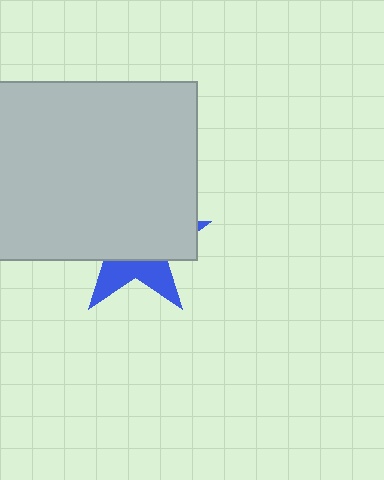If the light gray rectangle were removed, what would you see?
You would see the complete blue star.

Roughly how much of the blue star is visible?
A small part of it is visible (roughly 32%).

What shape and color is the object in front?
The object in front is a light gray rectangle.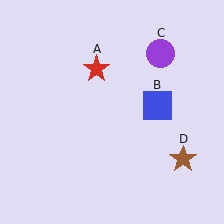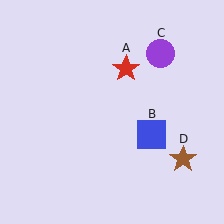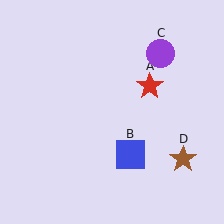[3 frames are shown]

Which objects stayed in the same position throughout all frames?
Purple circle (object C) and brown star (object D) remained stationary.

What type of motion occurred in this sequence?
The red star (object A), blue square (object B) rotated clockwise around the center of the scene.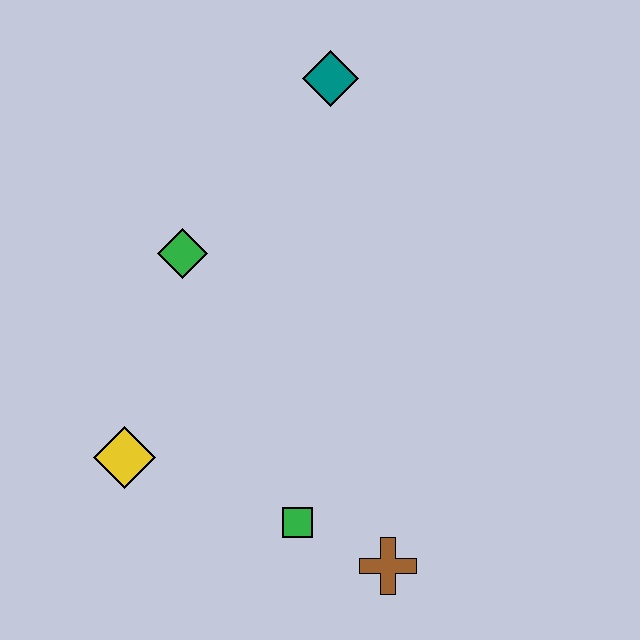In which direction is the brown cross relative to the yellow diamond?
The brown cross is to the right of the yellow diamond.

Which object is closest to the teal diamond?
The green diamond is closest to the teal diamond.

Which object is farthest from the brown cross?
The teal diamond is farthest from the brown cross.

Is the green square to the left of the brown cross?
Yes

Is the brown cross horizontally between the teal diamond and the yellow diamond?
No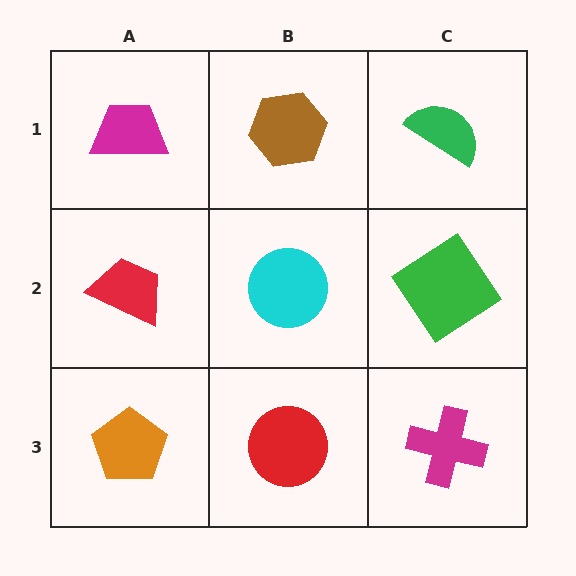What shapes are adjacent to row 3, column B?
A cyan circle (row 2, column B), an orange pentagon (row 3, column A), a magenta cross (row 3, column C).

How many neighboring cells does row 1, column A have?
2.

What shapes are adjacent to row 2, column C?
A green semicircle (row 1, column C), a magenta cross (row 3, column C), a cyan circle (row 2, column B).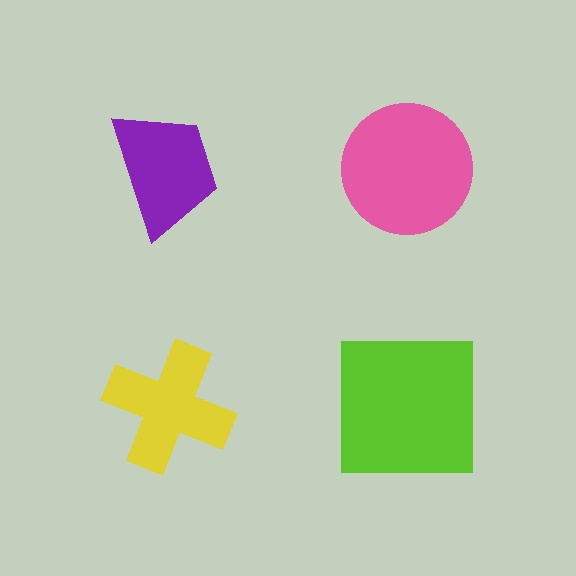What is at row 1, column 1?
A purple trapezoid.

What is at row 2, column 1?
A yellow cross.